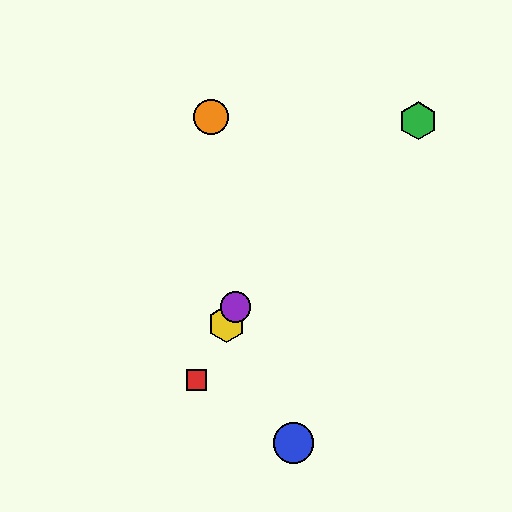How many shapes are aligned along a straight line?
3 shapes (the red square, the yellow hexagon, the purple circle) are aligned along a straight line.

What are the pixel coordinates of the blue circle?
The blue circle is at (293, 443).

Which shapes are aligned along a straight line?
The red square, the yellow hexagon, the purple circle are aligned along a straight line.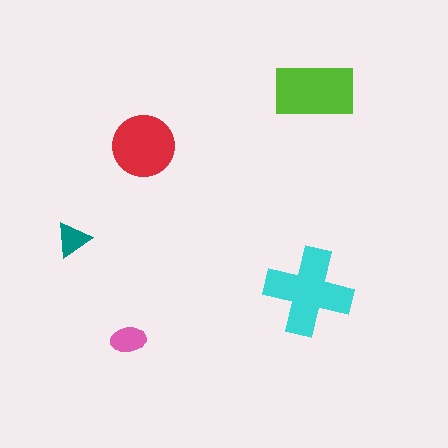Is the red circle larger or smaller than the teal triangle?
Larger.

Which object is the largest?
The cyan cross.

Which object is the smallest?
The teal triangle.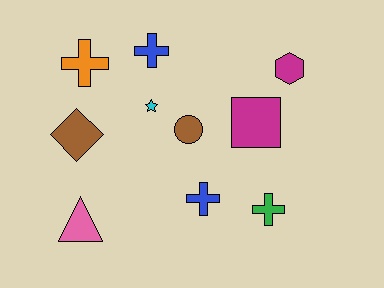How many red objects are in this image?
There are no red objects.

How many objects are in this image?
There are 10 objects.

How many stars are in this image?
There is 1 star.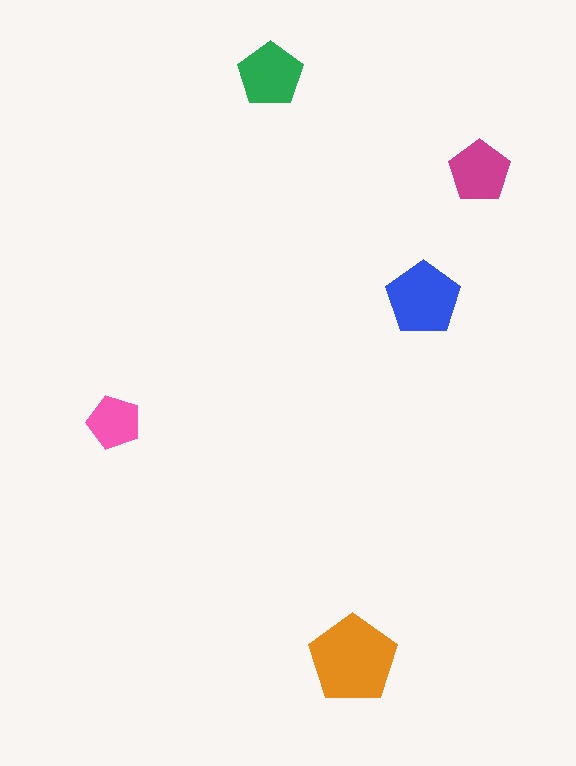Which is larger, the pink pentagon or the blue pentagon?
The blue one.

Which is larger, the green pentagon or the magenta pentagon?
The green one.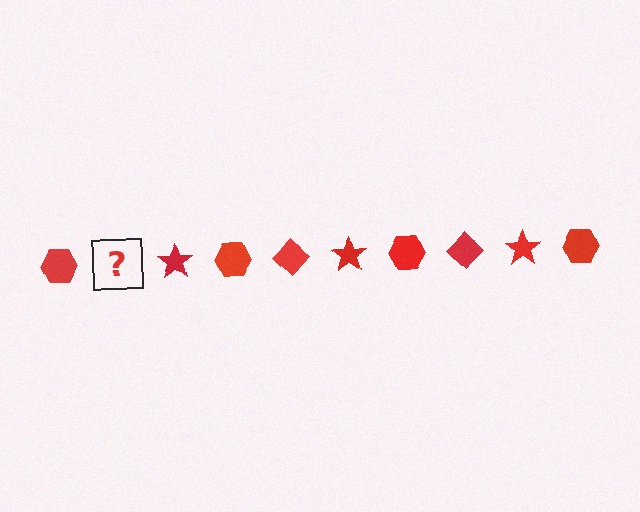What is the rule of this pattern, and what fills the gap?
The rule is that the pattern cycles through hexagon, diamond, star shapes in red. The gap should be filled with a red diamond.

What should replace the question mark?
The question mark should be replaced with a red diamond.